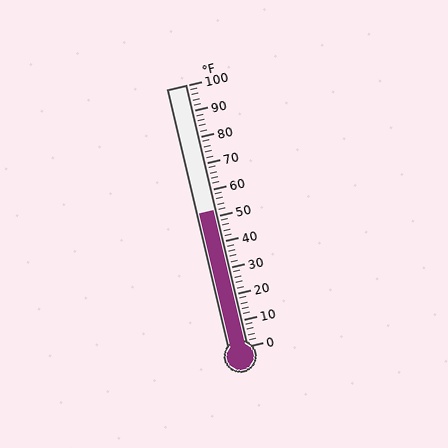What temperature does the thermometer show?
The thermometer shows approximately 52°F.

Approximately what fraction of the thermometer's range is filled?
The thermometer is filled to approximately 50% of its range.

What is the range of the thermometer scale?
The thermometer scale ranges from 0°F to 100°F.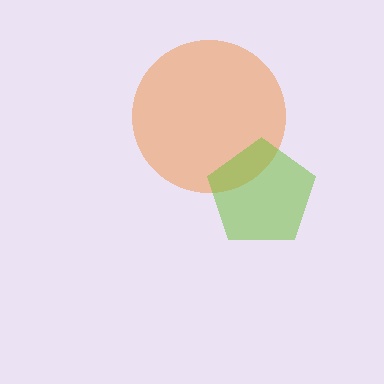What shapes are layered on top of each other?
The layered shapes are: an orange circle, a lime pentagon.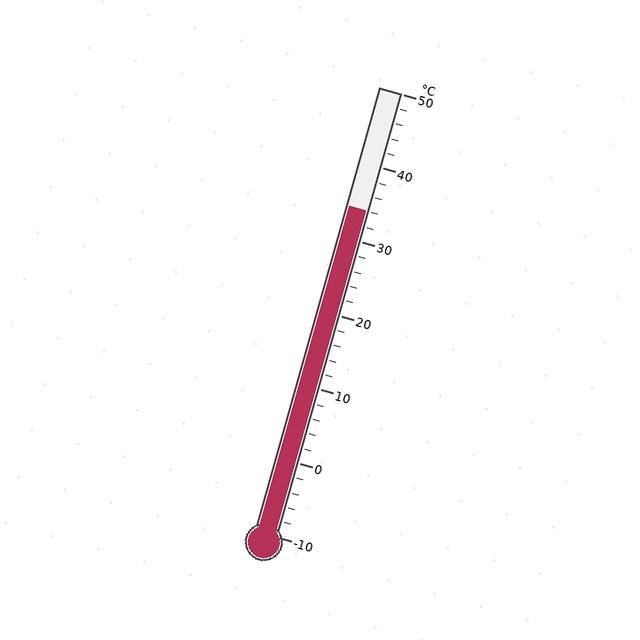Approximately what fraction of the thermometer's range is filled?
The thermometer is filled to approximately 75% of its range.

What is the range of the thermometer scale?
The thermometer scale ranges from -10°C to 50°C.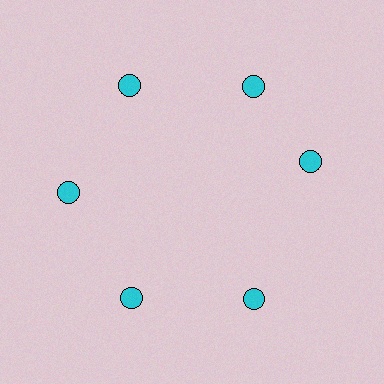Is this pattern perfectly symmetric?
No. The 6 cyan circles are arranged in a ring, but one element near the 3 o'clock position is rotated out of alignment along the ring, breaking the 6-fold rotational symmetry.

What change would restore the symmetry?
The symmetry would be restored by rotating it back into even spacing with its neighbors so that all 6 circles sit at equal angles and equal distance from the center.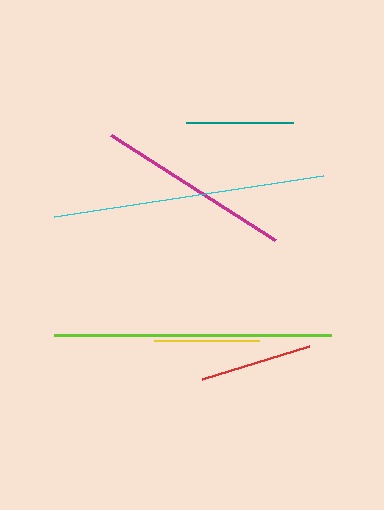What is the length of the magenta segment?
The magenta segment is approximately 195 pixels long.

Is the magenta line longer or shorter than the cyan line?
The cyan line is longer than the magenta line.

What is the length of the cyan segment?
The cyan segment is approximately 272 pixels long.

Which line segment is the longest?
The lime line is the longest at approximately 277 pixels.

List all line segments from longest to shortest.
From longest to shortest: lime, cyan, magenta, red, teal, yellow.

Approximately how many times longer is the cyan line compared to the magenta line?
The cyan line is approximately 1.4 times the length of the magenta line.